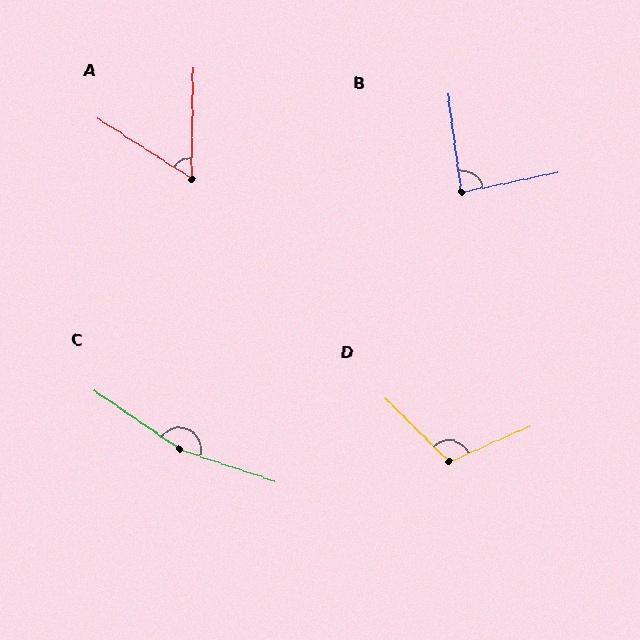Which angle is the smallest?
A, at approximately 58 degrees.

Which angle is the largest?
C, at approximately 164 degrees.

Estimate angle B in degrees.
Approximately 86 degrees.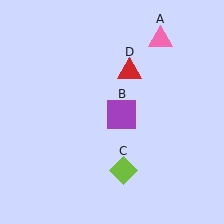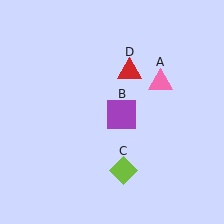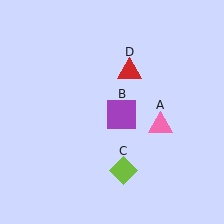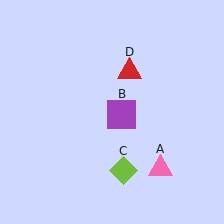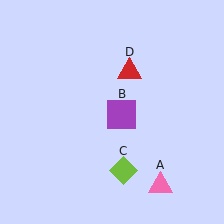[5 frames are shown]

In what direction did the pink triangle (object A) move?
The pink triangle (object A) moved down.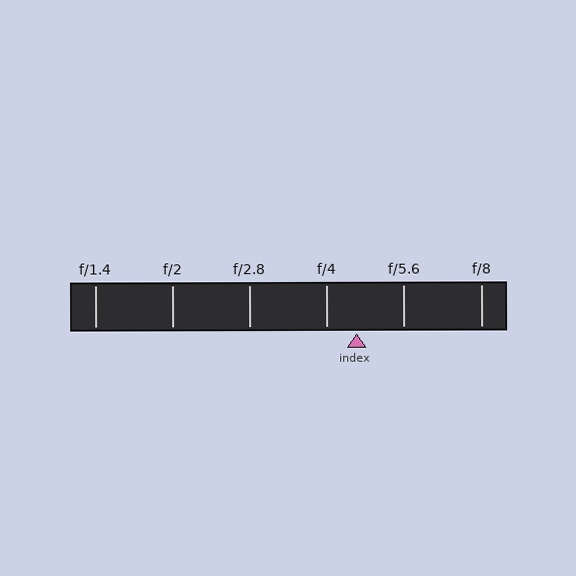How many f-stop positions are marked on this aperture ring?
There are 6 f-stop positions marked.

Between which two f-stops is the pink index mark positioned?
The index mark is between f/4 and f/5.6.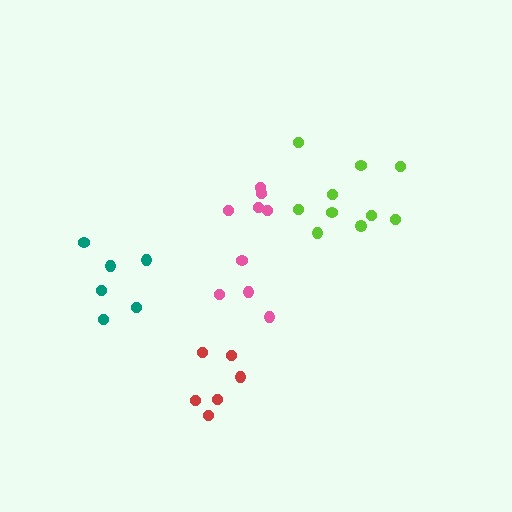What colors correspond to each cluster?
The clusters are colored: pink, lime, red, teal.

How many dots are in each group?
Group 1: 9 dots, Group 2: 10 dots, Group 3: 6 dots, Group 4: 6 dots (31 total).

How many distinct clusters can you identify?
There are 4 distinct clusters.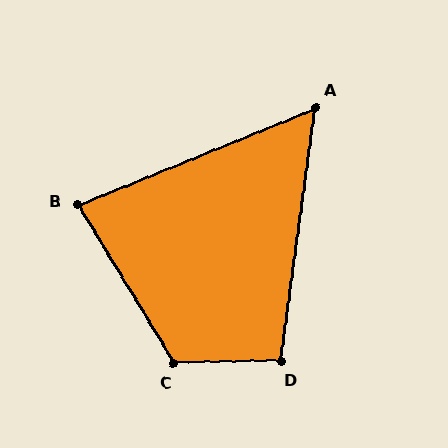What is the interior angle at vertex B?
Approximately 81 degrees (acute).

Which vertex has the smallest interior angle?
A, at approximately 60 degrees.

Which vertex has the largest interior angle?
C, at approximately 120 degrees.